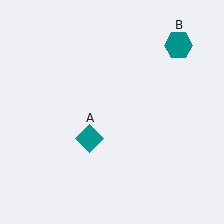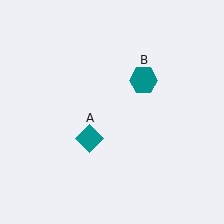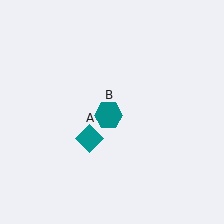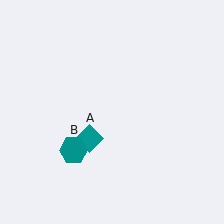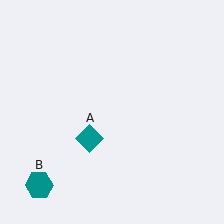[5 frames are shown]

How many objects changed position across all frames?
1 object changed position: teal hexagon (object B).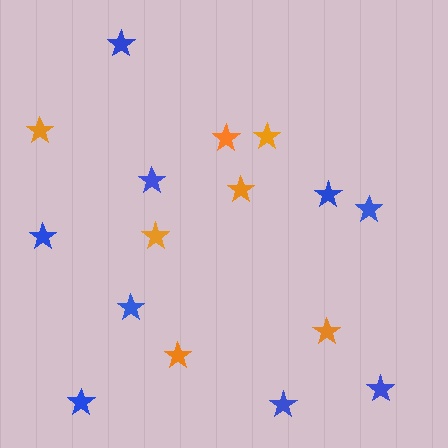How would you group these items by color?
There are 2 groups: one group of orange stars (7) and one group of blue stars (9).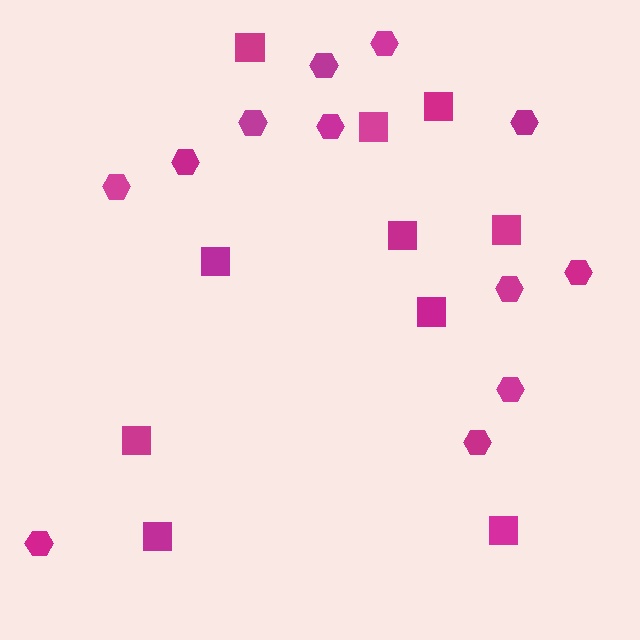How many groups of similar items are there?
There are 2 groups: one group of hexagons (12) and one group of squares (10).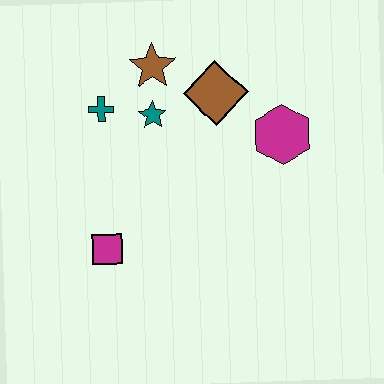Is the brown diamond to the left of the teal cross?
No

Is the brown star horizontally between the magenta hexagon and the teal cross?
Yes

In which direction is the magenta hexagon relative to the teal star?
The magenta hexagon is to the right of the teal star.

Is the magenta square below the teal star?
Yes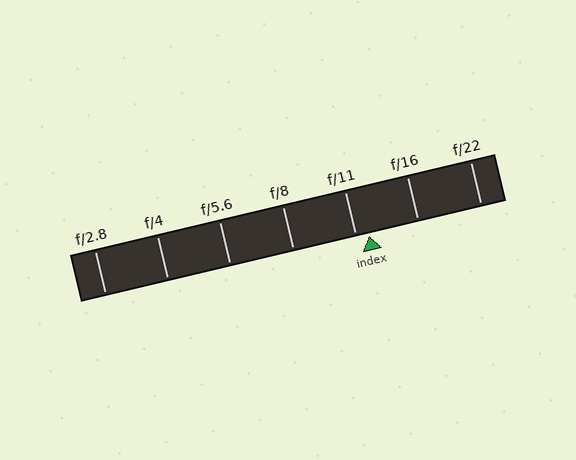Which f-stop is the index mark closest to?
The index mark is closest to f/11.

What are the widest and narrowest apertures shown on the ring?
The widest aperture shown is f/2.8 and the narrowest is f/22.